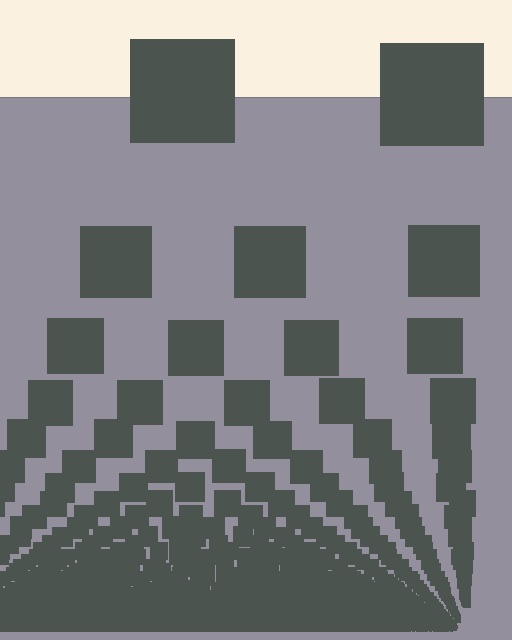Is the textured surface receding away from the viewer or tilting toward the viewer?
The surface appears to tilt toward the viewer. Texture elements get larger and sparser toward the top.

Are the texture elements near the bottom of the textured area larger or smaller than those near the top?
Smaller. The gradient is inverted — elements near the bottom are smaller and denser.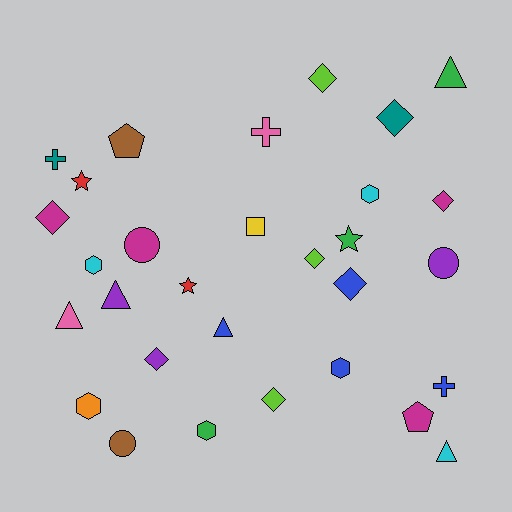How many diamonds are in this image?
There are 8 diamonds.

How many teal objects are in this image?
There are 2 teal objects.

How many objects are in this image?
There are 30 objects.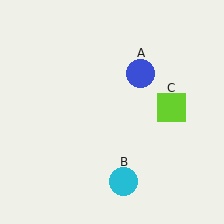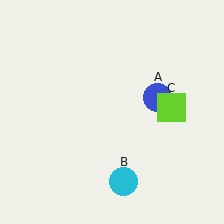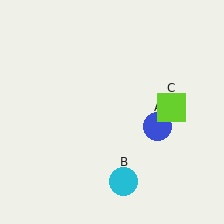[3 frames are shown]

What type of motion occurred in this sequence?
The blue circle (object A) rotated clockwise around the center of the scene.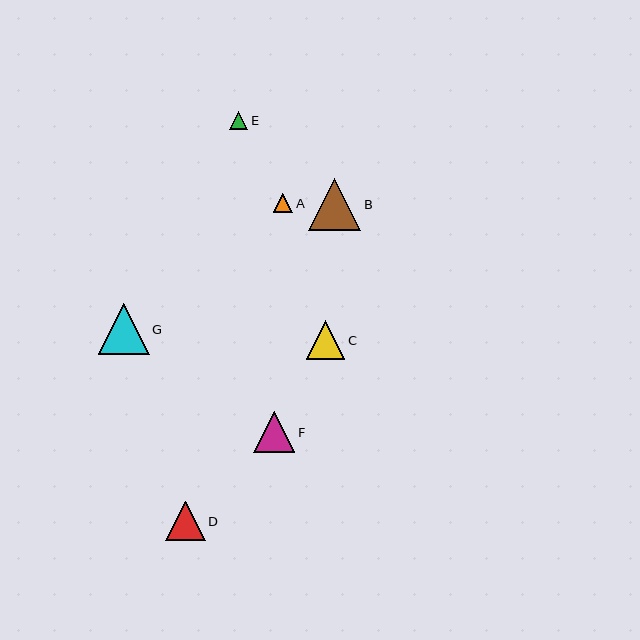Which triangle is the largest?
Triangle B is the largest with a size of approximately 52 pixels.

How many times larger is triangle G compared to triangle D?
Triangle G is approximately 1.3 times the size of triangle D.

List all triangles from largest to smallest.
From largest to smallest: B, G, F, D, C, A, E.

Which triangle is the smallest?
Triangle E is the smallest with a size of approximately 18 pixels.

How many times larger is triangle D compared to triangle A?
Triangle D is approximately 2.0 times the size of triangle A.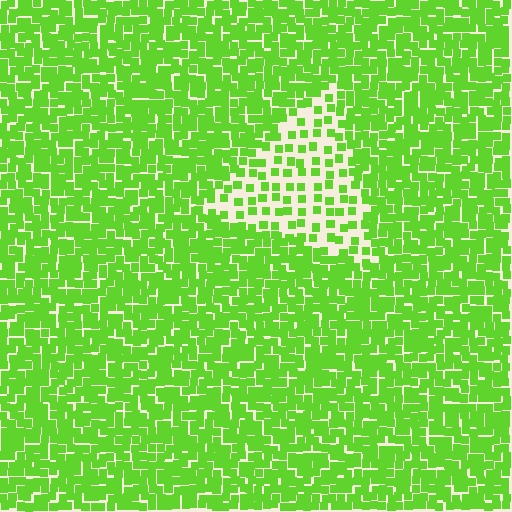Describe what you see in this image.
The image contains small lime elements arranged at two different densities. A triangle-shaped region is visible where the elements are less densely packed than the surrounding area.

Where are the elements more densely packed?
The elements are more densely packed outside the triangle boundary.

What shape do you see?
I see a triangle.